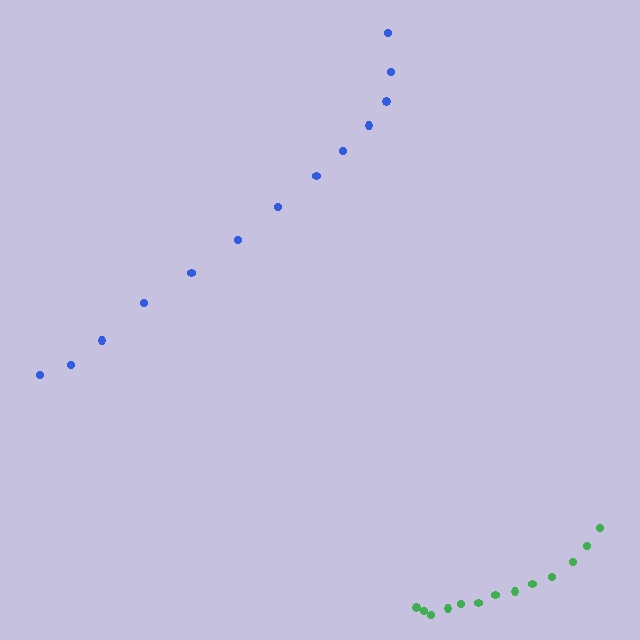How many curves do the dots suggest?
There are 2 distinct paths.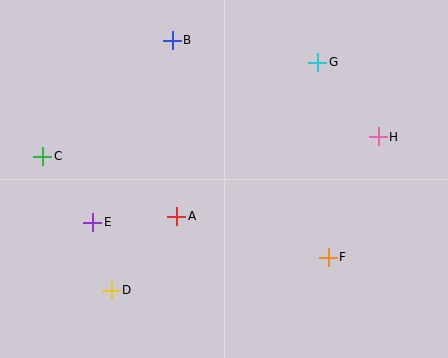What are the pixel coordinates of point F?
Point F is at (328, 257).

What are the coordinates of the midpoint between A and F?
The midpoint between A and F is at (252, 237).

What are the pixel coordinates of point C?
Point C is at (43, 156).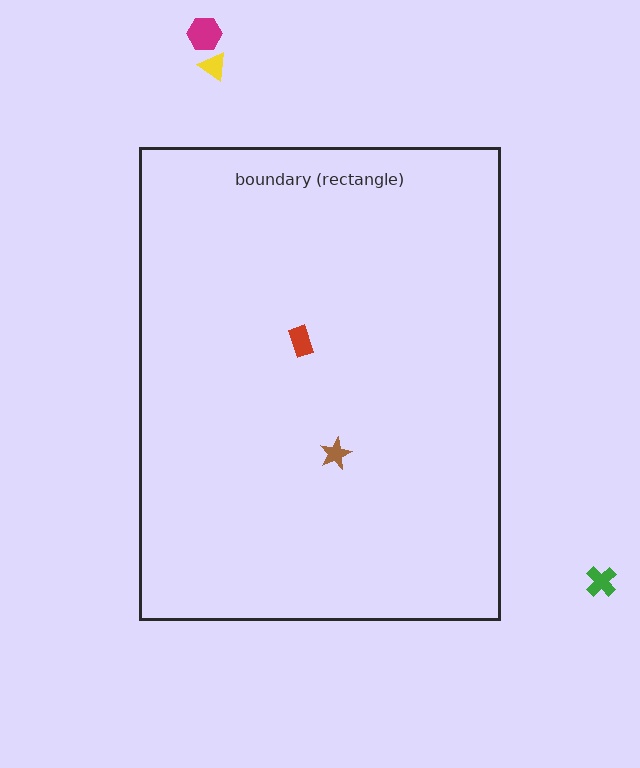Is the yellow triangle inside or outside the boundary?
Outside.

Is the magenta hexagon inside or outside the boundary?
Outside.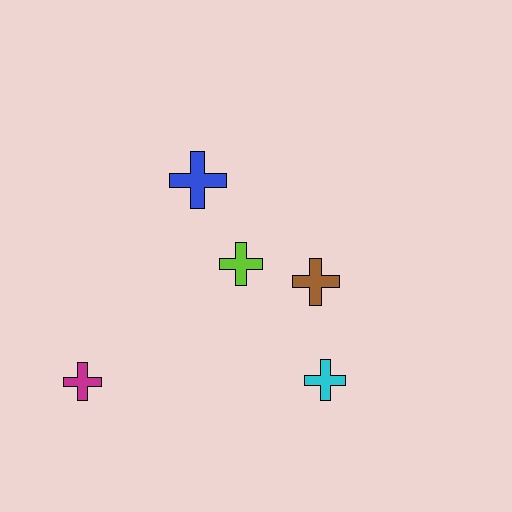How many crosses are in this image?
There are 5 crosses.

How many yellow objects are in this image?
There are no yellow objects.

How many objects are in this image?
There are 5 objects.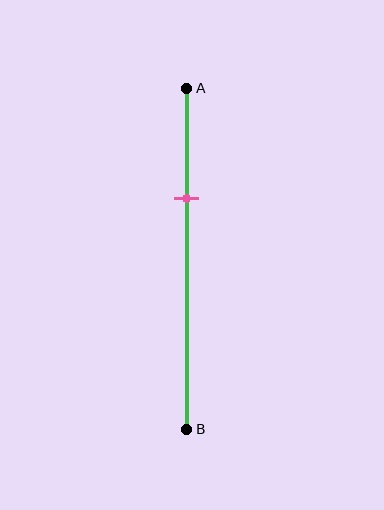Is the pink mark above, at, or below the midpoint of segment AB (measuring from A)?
The pink mark is above the midpoint of segment AB.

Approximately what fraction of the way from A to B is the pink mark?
The pink mark is approximately 30% of the way from A to B.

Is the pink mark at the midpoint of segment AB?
No, the mark is at about 30% from A, not at the 50% midpoint.